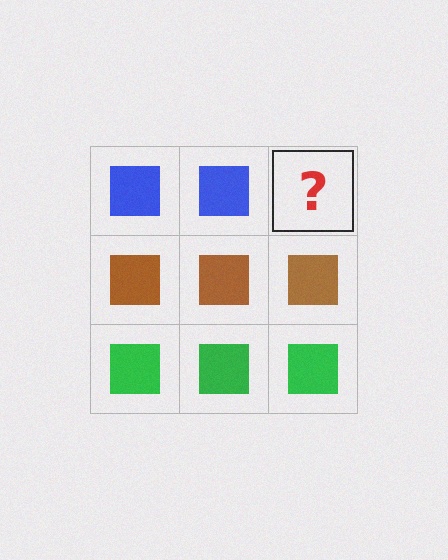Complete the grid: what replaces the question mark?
The question mark should be replaced with a blue square.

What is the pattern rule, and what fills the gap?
The rule is that each row has a consistent color. The gap should be filled with a blue square.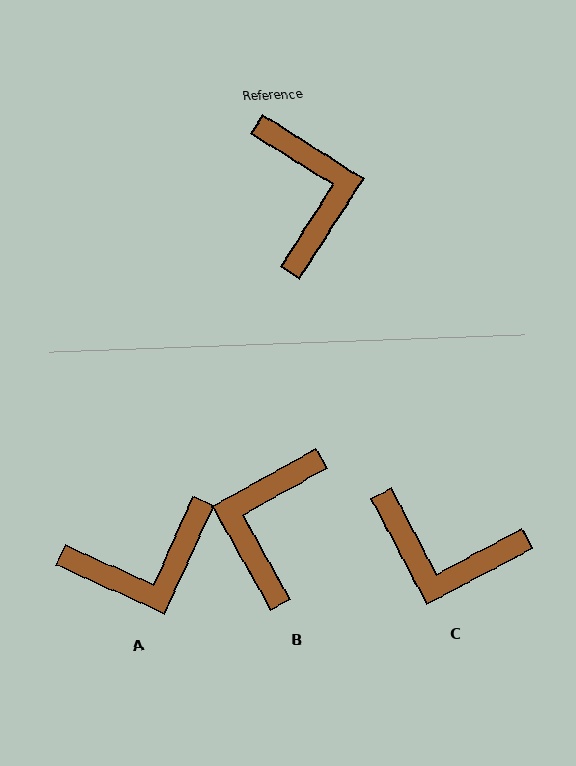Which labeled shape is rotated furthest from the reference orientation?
B, about 152 degrees away.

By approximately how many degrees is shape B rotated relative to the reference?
Approximately 152 degrees counter-clockwise.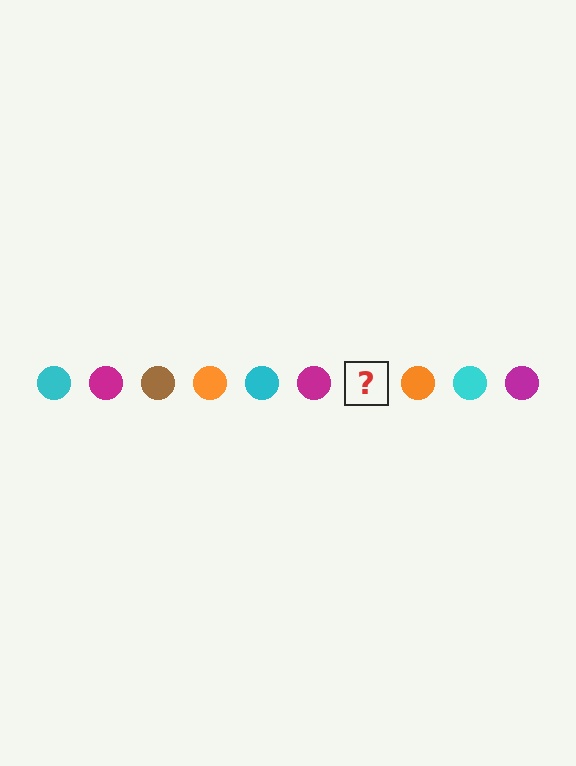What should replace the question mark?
The question mark should be replaced with a brown circle.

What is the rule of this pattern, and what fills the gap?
The rule is that the pattern cycles through cyan, magenta, brown, orange circles. The gap should be filled with a brown circle.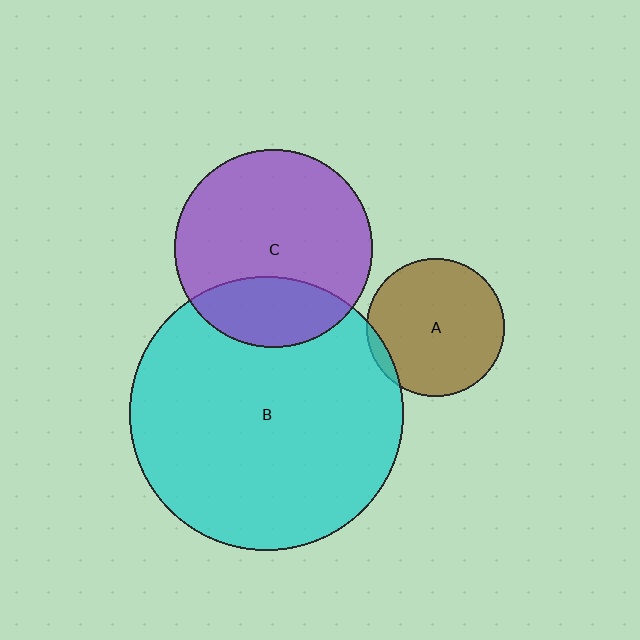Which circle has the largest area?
Circle B (cyan).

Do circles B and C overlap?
Yes.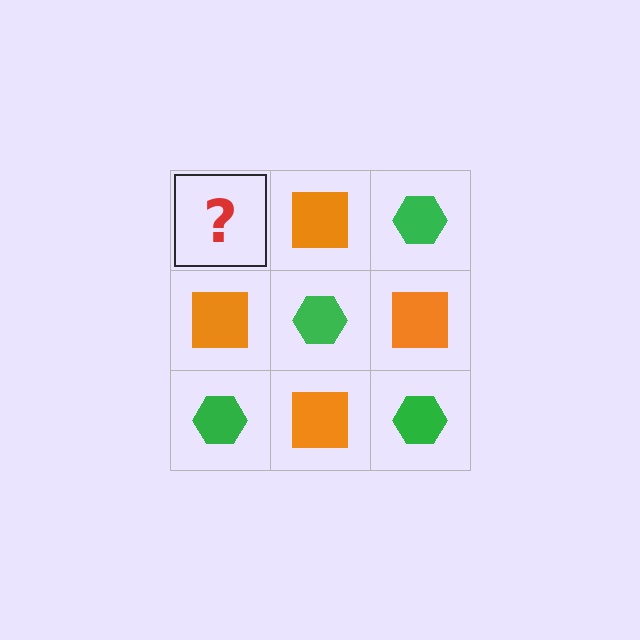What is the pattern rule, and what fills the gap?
The rule is that it alternates green hexagon and orange square in a checkerboard pattern. The gap should be filled with a green hexagon.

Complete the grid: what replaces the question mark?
The question mark should be replaced with a green hexagon.